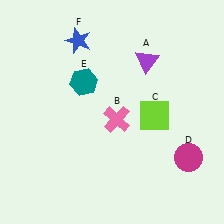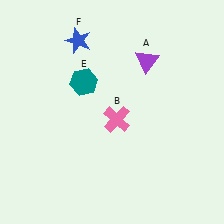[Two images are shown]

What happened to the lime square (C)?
The lime square (C) was removed in Image 2. It was in the bottom-right area of Image 1.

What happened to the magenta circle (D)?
The magenta circle (D) was removed in Image 2. It was in the bottom-right area of Image 1.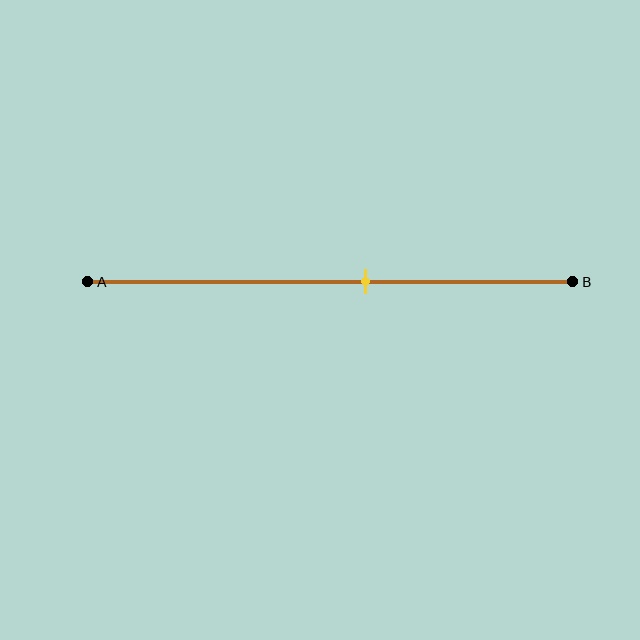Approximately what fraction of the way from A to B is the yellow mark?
The yellow mark is approximately 55% of the way from A to B.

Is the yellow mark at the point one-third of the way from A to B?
No, the mark is at about 55% from A, not at the 33% one-third point.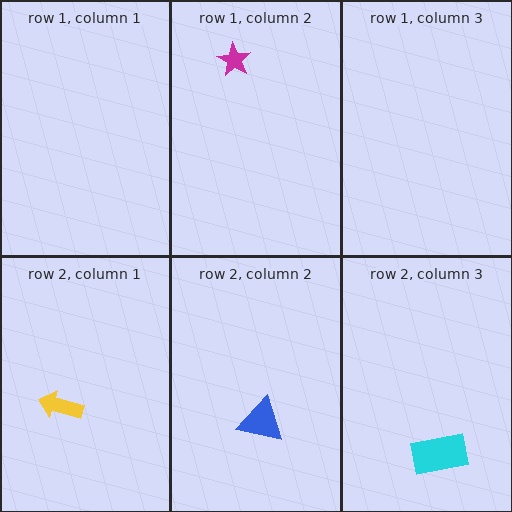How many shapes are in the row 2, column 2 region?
1.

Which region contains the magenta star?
The row 1, column 2 region.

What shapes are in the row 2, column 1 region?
The yellow arrow.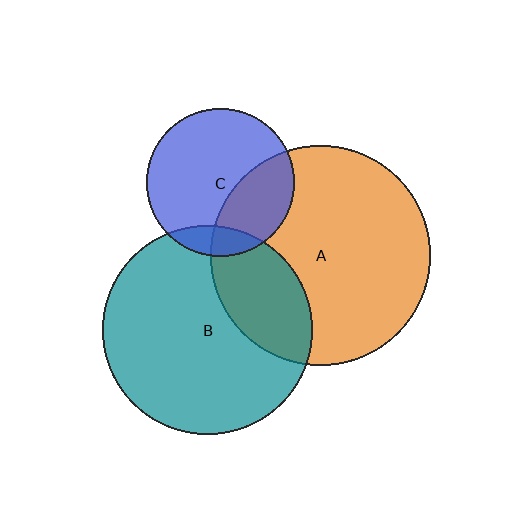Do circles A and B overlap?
Yes.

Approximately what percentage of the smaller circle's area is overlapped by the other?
Approximately 25%.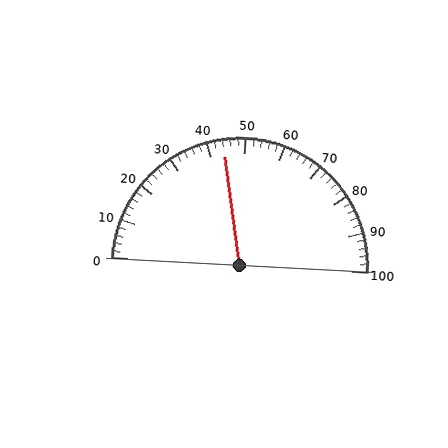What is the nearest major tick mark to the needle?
The nearest major tick mark is 40.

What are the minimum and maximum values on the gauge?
The gauge ranges from 0 to 100.